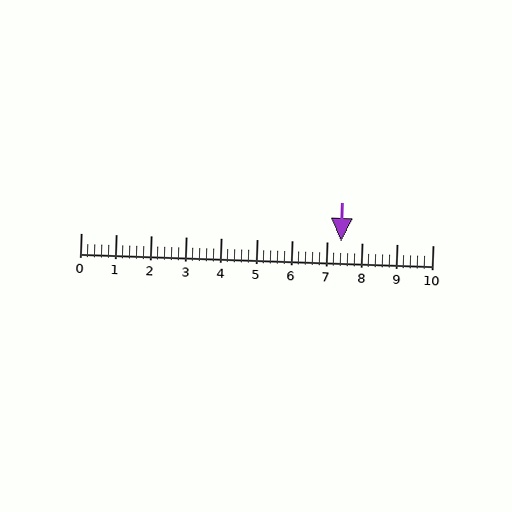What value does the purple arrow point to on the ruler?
The purple arrow points to approximately 7.4.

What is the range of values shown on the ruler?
The ruler shows values from 0 to 10.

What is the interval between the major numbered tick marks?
The major tick marks are spaced 1 units apart.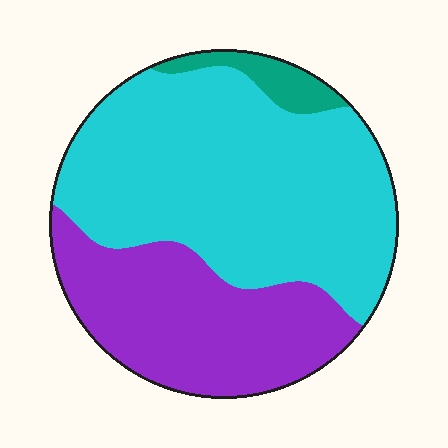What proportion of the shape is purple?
Purple takes up about one third (1/3) of the shape.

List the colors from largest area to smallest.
From largest to smallest: cyan, purple, teal.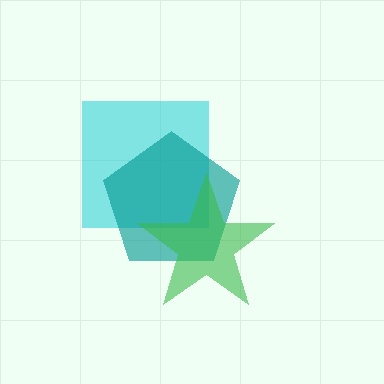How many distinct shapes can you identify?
There are 3 distinct shapes: a cyan square, a teal pentagon, a green star.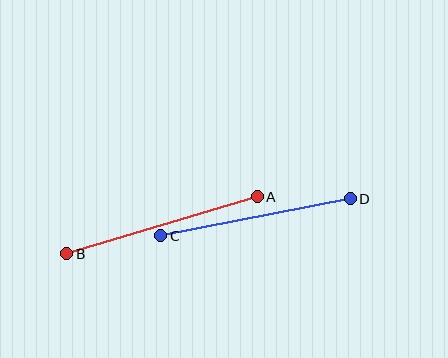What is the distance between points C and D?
The distance is approximately 193 pixels.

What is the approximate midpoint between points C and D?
The midpoint is at approximately (256, 217) pixels.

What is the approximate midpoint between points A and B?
The midpoint is at approximately (162, 225) pixels.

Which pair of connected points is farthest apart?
Points A and B are farthest apart.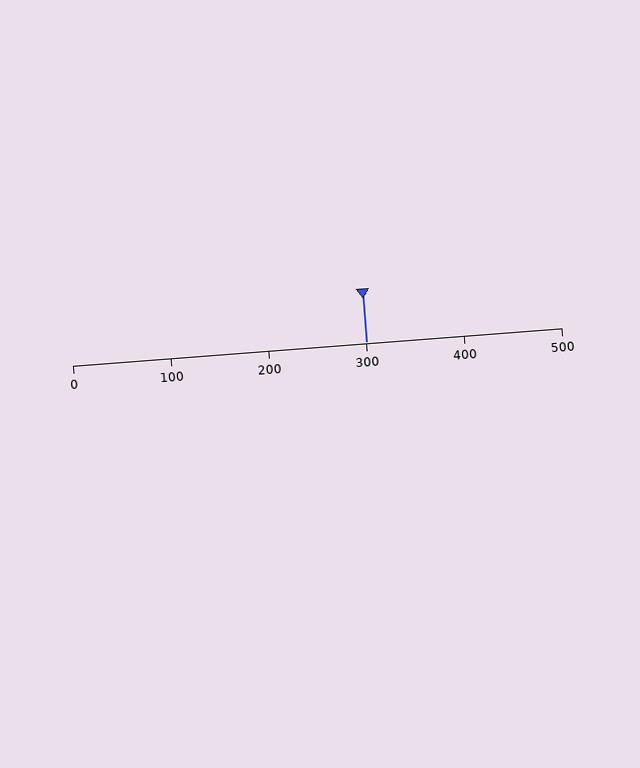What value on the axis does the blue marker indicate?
The marker indicates approximately 300.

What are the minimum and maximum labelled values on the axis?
The axis runs from 0 to 500.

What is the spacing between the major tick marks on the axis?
The major ticks are spaced 100 apart.